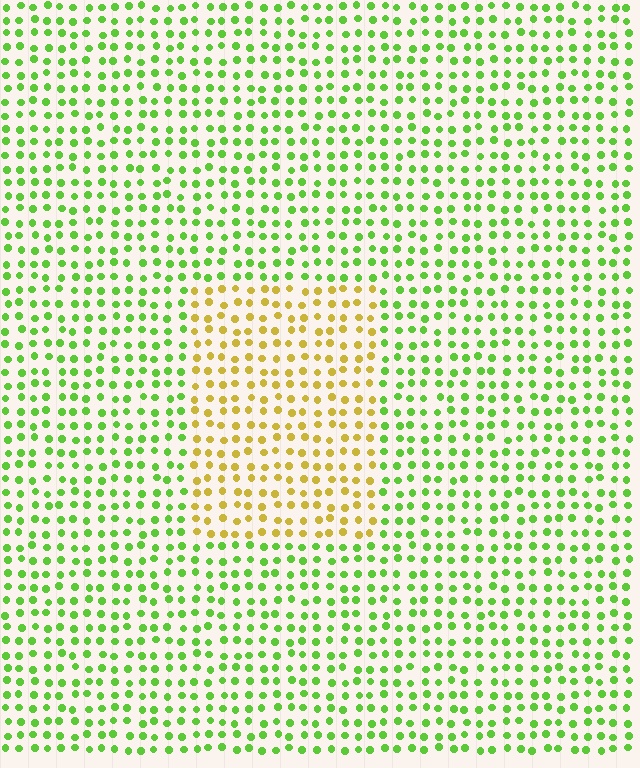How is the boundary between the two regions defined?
The boundary is defined purely by a slight shift in hue (about 54 degrees). Spacing, size, and orientation are identical on both sides.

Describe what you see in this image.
The image is filled with small lime elements in a uniform arrangement. A rectangle-shaped region is visible where the elements are tinted to a slightly different hue, forming a subtle color boundary.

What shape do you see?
I see a rectangle.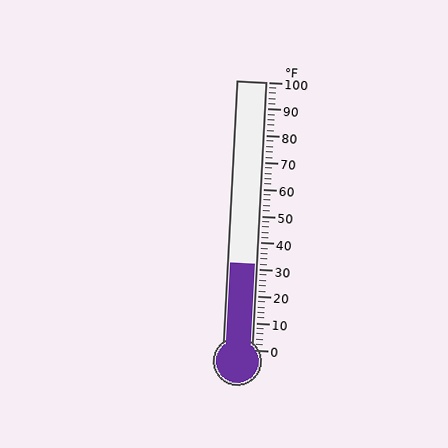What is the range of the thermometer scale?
The thermometer scale ranges from 0°F to 100°F.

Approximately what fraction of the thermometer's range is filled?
The thermometer is filled to approximately 30% of its range.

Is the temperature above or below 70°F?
The temperature is below 70°F.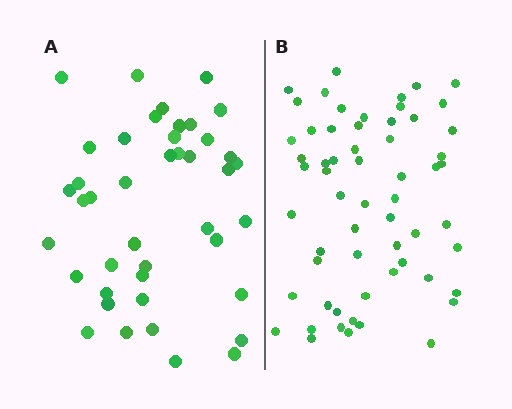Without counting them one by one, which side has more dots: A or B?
Region B (the right region) has more dots.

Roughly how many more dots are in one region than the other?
Region B has approximately 20 more dots than region A.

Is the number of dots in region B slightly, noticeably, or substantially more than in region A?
Region B has noticeably more, but not dramatically so. The ratio is roughly 1.4 to 1.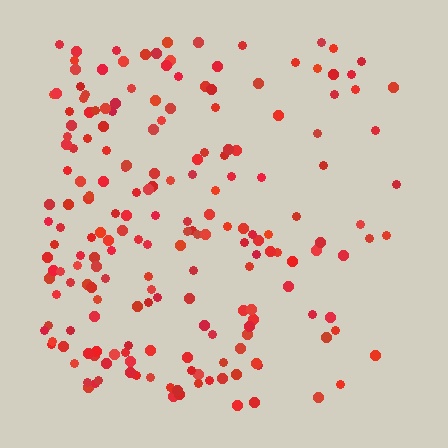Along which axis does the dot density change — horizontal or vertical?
Horizontal.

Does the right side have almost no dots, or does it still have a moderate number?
Still a moderate number, just noticeably fewer than the left.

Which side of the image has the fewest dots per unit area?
The right.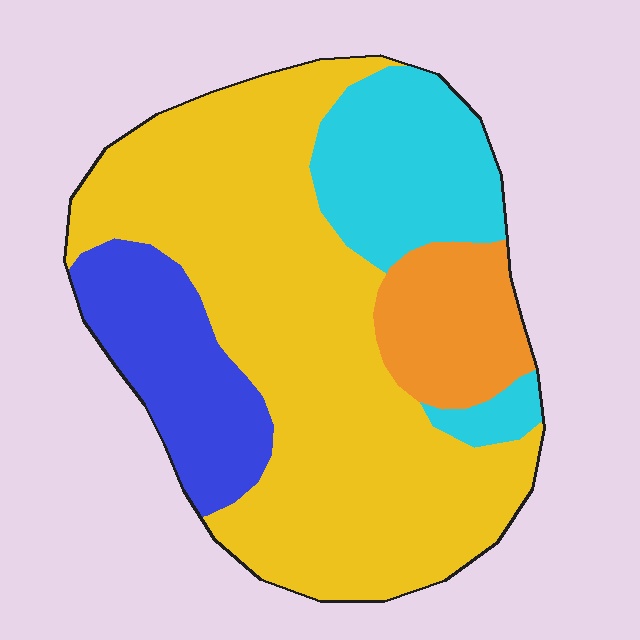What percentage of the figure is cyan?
Cyan covers about 15% of the figure.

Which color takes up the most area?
Yellow, at roughly 55%.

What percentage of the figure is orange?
Orange covers roughly 10% of the figure.